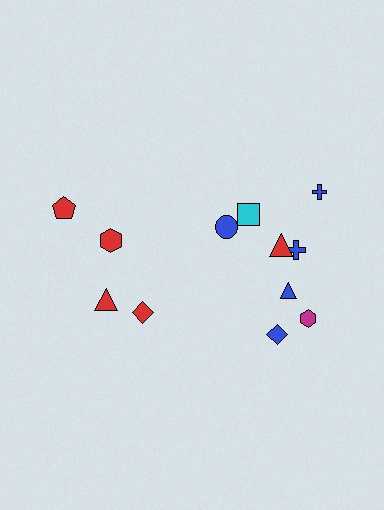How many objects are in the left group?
There are 4 objects.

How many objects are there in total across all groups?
There are 12 objects.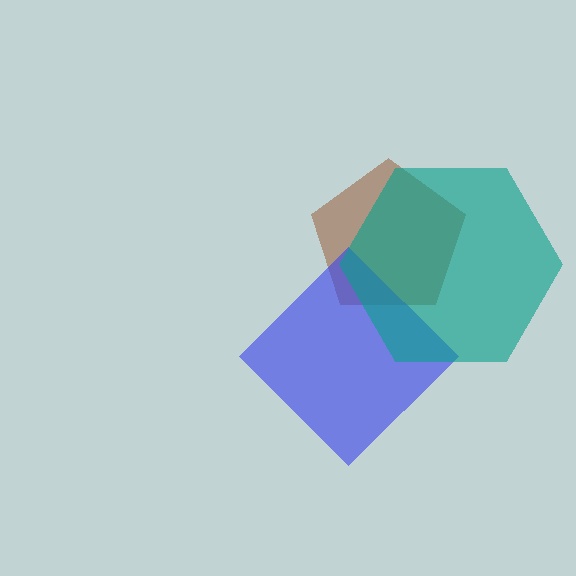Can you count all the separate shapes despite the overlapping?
Yes, there are 3 separate shapes.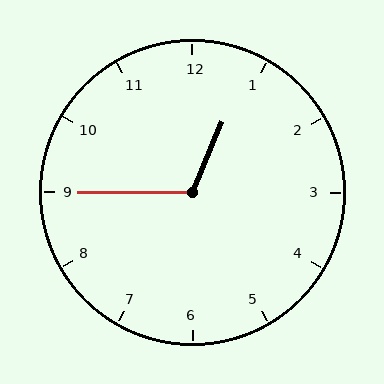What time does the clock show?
12:45.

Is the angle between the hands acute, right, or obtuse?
It is obtuse.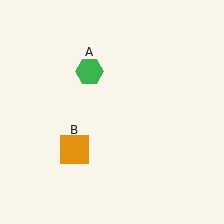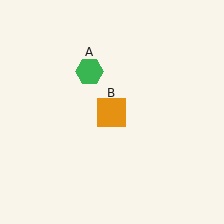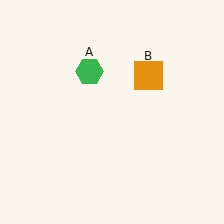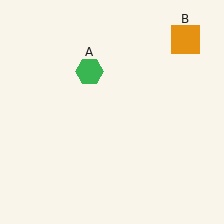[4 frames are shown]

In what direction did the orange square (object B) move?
The orange square (object B) moved up and to the right.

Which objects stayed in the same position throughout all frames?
Green hexagon (object A) remained stationary.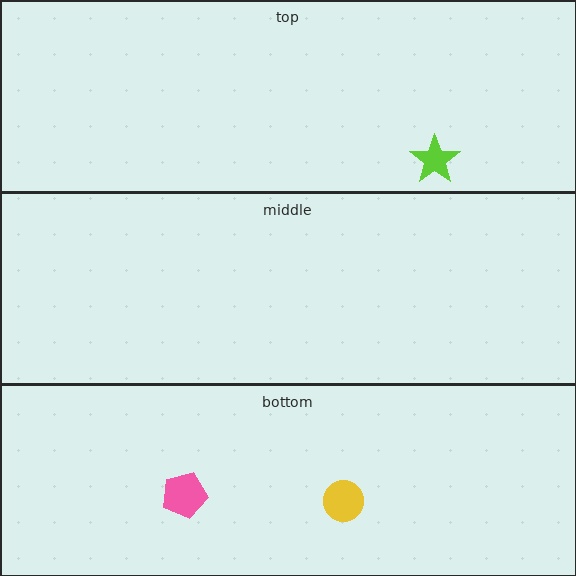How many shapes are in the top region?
1.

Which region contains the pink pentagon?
The bottom region.